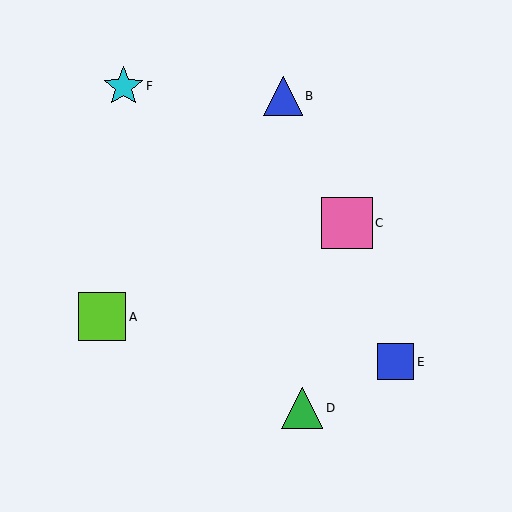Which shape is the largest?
The pink square (labeled C) is the largest.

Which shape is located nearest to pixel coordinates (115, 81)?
The cyan star (labeled F) at (123, 86) is nearest to that location.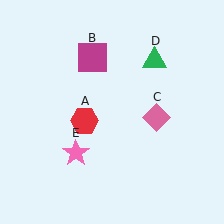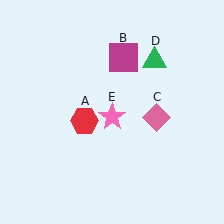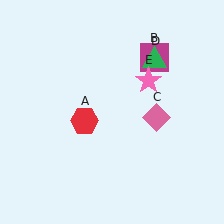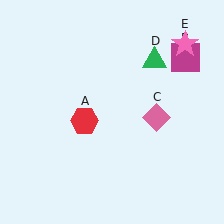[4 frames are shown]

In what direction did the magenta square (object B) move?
The magenta square (object B) moved right.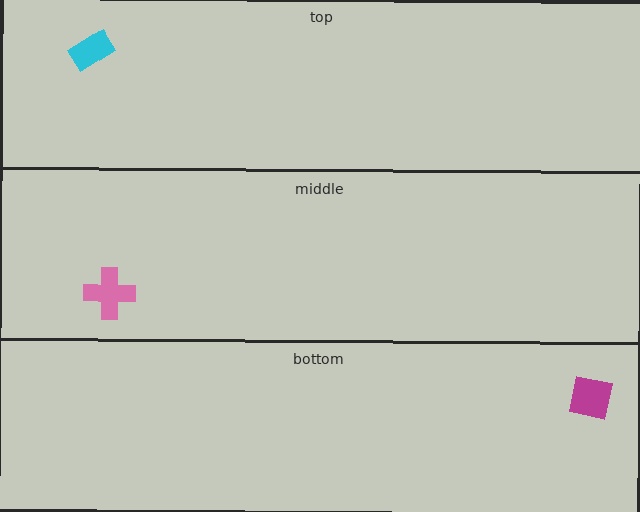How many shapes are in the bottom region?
1.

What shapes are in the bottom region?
The magenta square.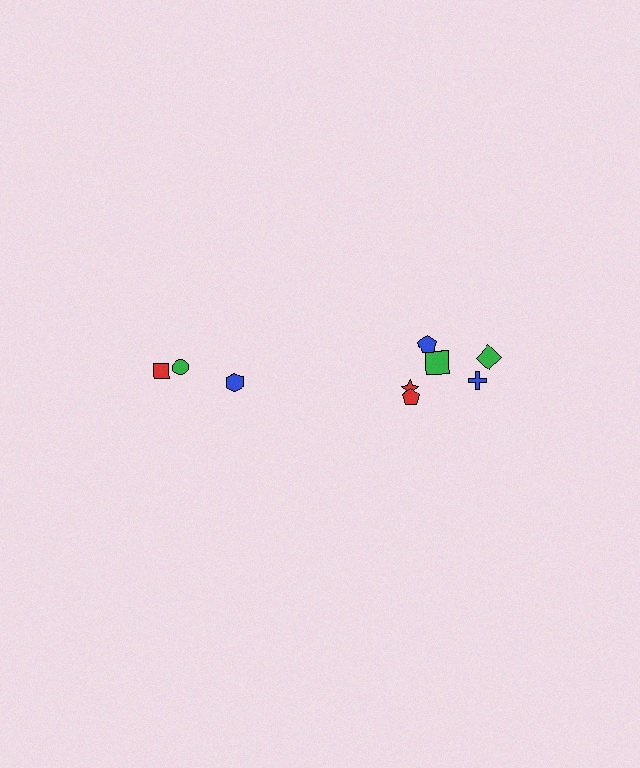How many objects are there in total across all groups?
There are 9 objects.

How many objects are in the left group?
There are 3 objects.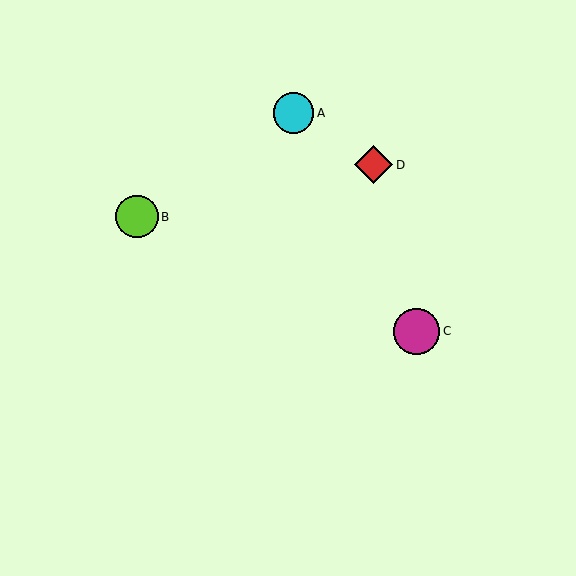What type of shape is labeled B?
Shape B is a lime circle.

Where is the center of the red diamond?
The center of the red diamond is at (373, 165).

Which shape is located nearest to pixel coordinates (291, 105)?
The cyan circle (labeled A) at (294, 113) is nearest to that location.